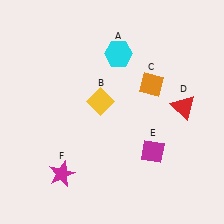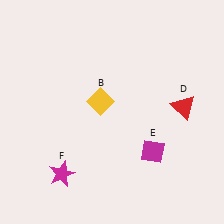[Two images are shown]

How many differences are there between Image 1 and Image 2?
There are 2 differences between the two images.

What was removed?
The cyan hexagon (A), the orange diamond (C) were removed in Image 2.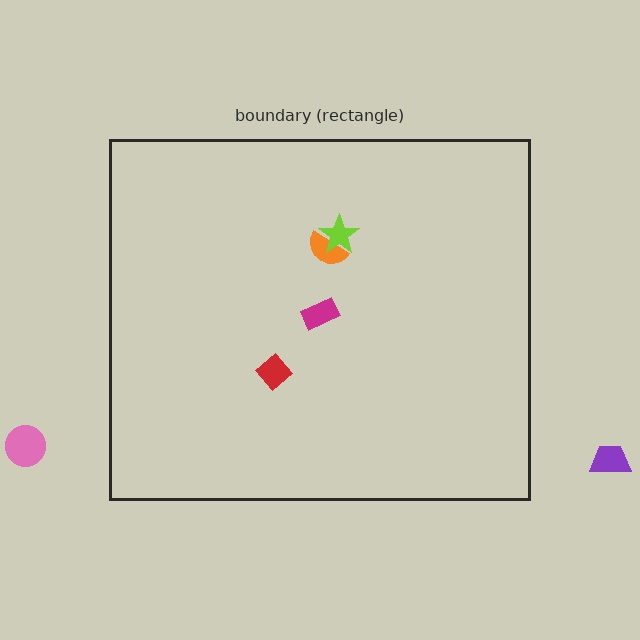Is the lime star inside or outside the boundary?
Inside.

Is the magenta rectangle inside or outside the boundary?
Inside.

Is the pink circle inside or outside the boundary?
Outside.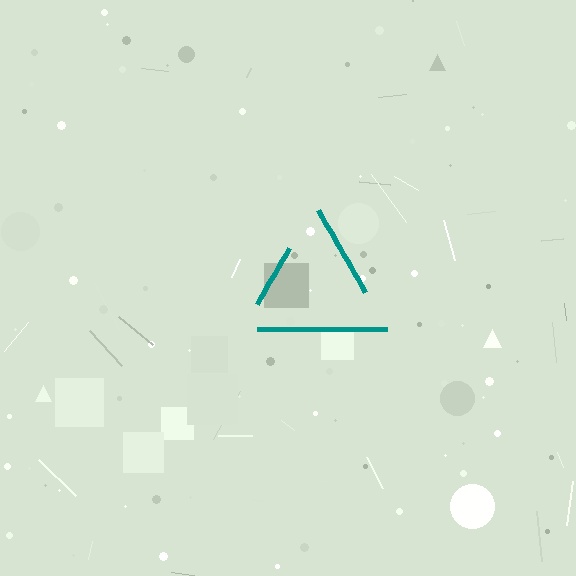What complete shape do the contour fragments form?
The contour fragments form a triangle.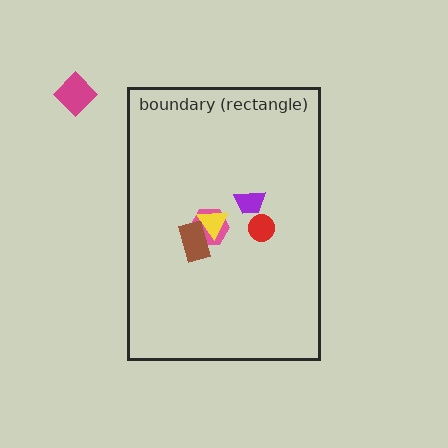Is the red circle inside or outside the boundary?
Inside.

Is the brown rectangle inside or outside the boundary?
Inside.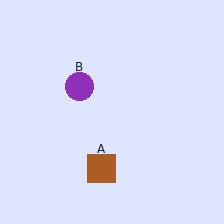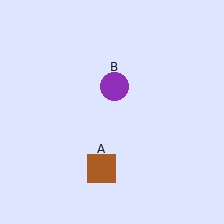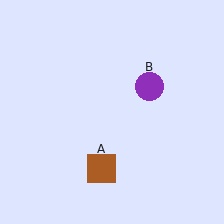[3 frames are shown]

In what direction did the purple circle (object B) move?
The purple circle (object B) moved right.